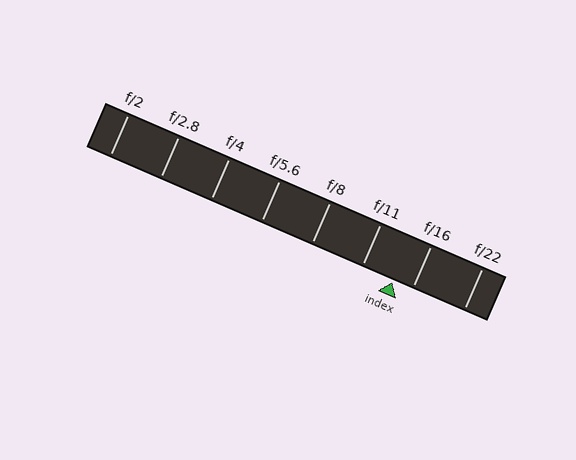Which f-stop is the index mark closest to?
The index mark is closest to f/16.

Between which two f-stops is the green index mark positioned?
The index mark is between f/11 and f/16.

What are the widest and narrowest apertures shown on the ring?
The widest aperture shown is f/2 and the narrowest is f/22.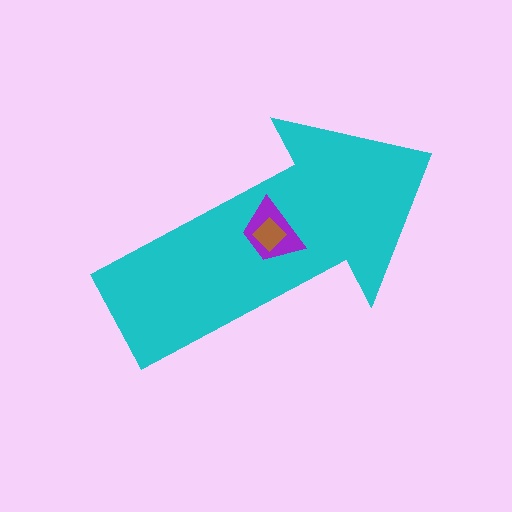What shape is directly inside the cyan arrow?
The purple trapezoid.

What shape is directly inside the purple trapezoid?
The brown diamond.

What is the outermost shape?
The cyan arrow.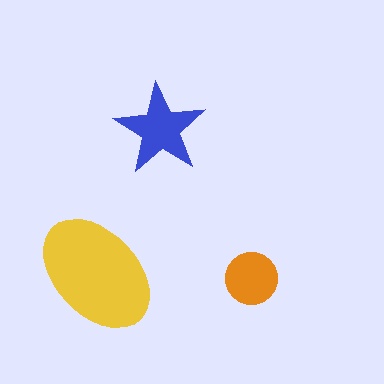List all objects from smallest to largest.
The orange circle, the blue star, the yellow ellipse.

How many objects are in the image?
There are 3 objects in the image.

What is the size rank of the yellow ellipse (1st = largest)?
1st.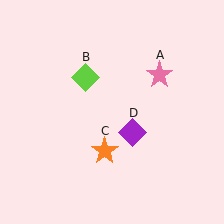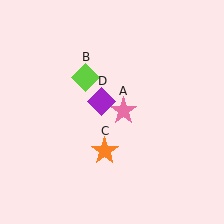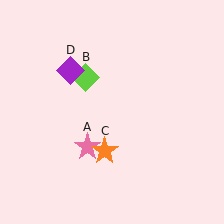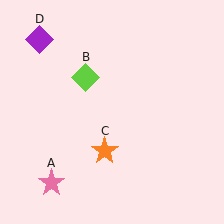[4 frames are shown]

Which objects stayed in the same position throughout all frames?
Lime diamond (object B) and orange star (object C) remained stationary.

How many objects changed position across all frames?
2 objects changed position: pink star (object A), purple diamond (object D).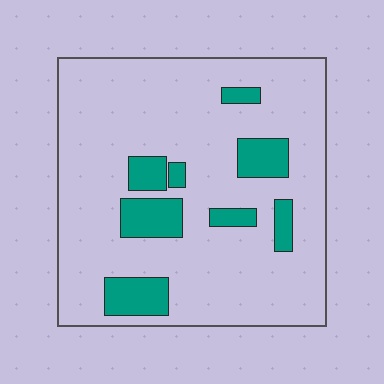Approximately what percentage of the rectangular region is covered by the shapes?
Approximately 15%.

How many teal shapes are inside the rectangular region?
8.